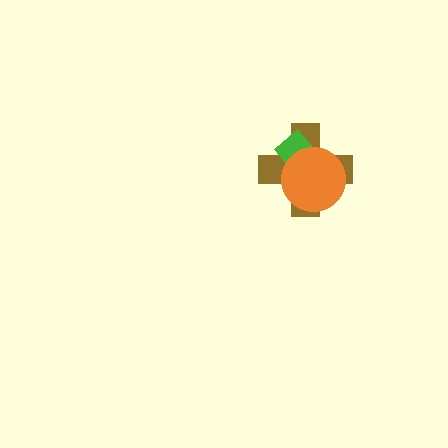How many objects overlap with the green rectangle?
2 objects overlap with the green rectangle.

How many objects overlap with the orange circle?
2 objects overlap with the orange circle.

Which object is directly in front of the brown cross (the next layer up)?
The green rectangle is directly in front of the brown cross.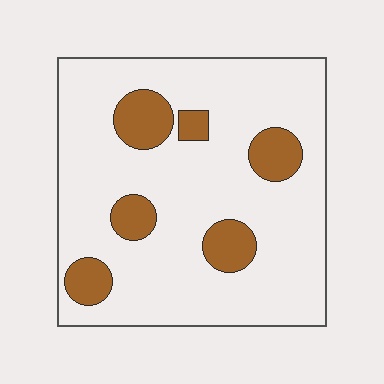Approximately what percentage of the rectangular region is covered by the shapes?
Approximately 15%.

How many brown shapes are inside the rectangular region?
6.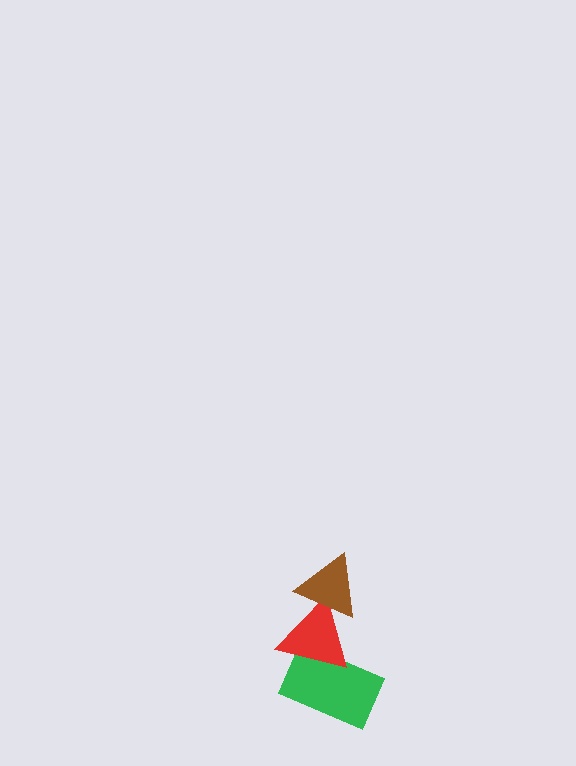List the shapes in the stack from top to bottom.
From top to bottom: the brown triangle, the red triangle, the green rectangle.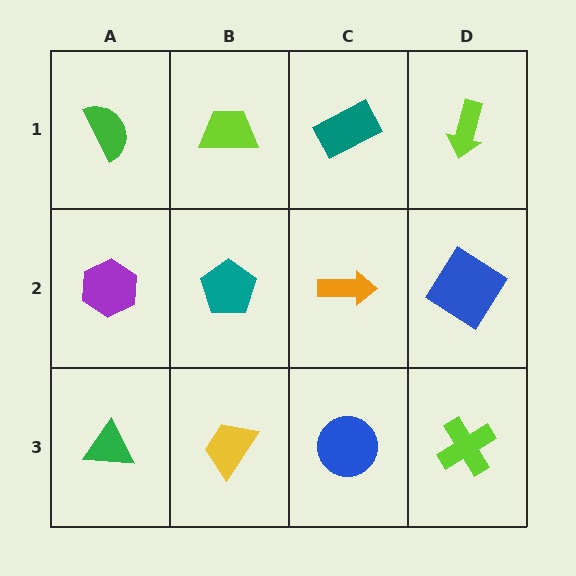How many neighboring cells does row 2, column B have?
4.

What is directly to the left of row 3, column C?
A yellow trapezoid.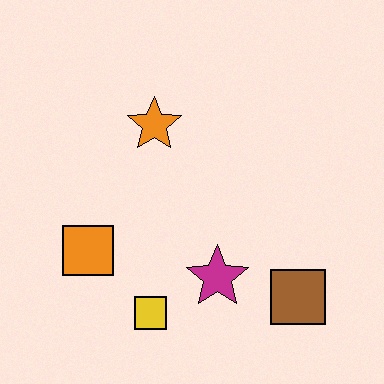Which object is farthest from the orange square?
The brown square is farthest from the orange square.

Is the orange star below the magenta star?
No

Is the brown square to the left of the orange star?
No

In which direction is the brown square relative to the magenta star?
The brown square is to the right of the magenta star.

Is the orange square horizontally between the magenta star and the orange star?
No